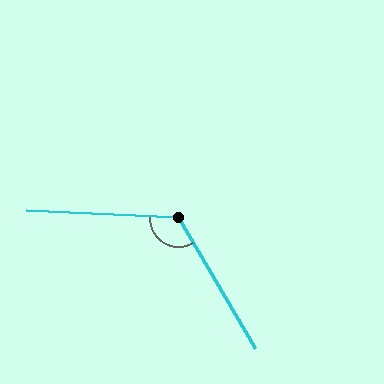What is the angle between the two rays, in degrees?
Approximately 123 degrees.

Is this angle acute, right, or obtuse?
It is obtuse.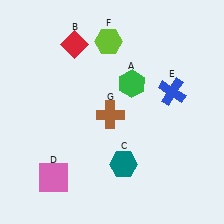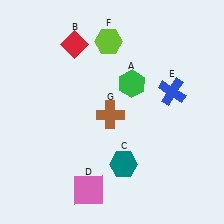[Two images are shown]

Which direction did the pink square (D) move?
The pink square (D) moved right.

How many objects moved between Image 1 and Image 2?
1 object moved between the two images.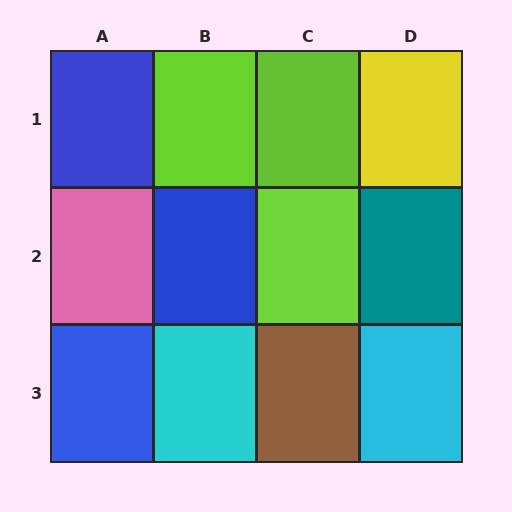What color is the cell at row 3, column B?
Cyan.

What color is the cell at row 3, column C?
Brown.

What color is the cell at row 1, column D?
Yellow.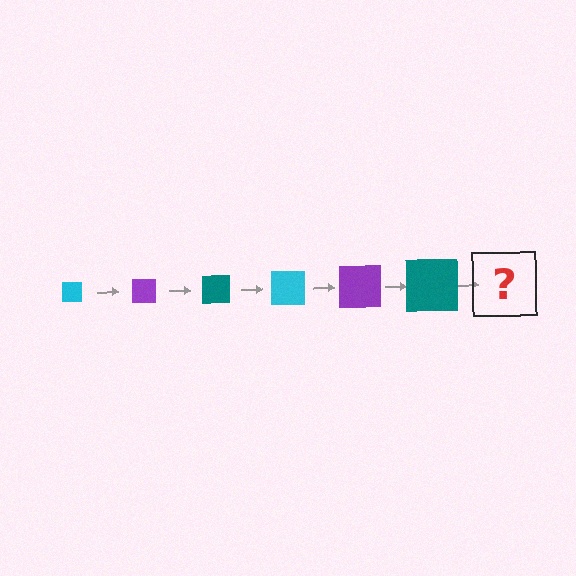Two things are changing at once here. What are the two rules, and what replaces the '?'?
The two rules are that the square grows larger each step and the color cycles through cyan, purple, and teal. The '?' should be a cyan square, larger than the previous one.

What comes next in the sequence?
The next element should be a cyan square, larger than the previous one.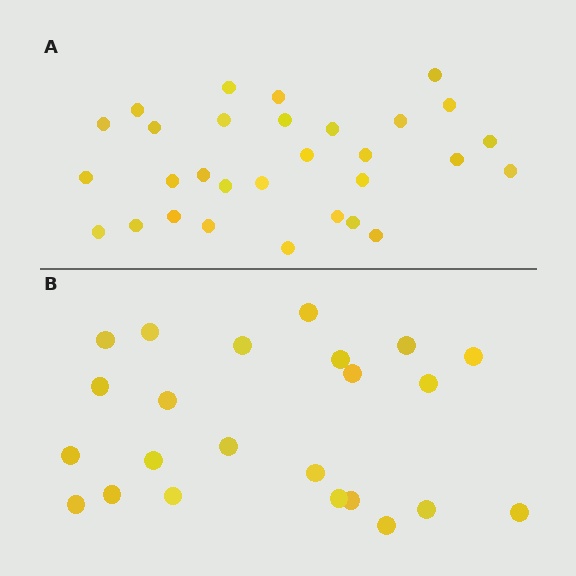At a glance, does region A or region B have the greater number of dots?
Region A (the top region) has more dots.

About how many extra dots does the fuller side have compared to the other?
Region A has roughly 8 or so more dots than region B.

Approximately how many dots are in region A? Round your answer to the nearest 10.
About 30 dots.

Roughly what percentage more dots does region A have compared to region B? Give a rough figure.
About 30% more.